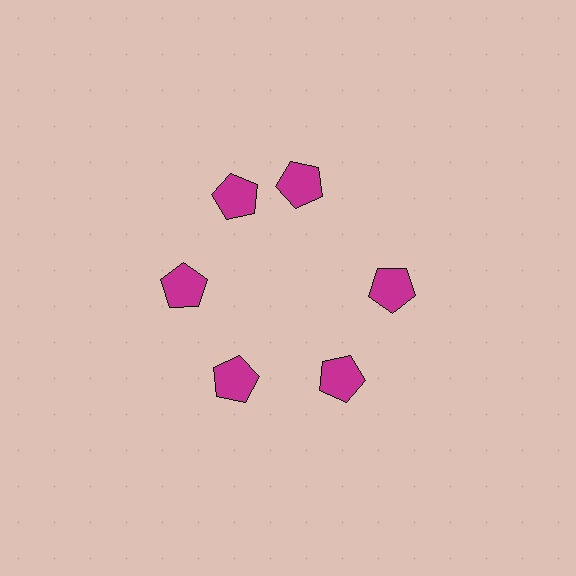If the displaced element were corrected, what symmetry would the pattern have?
It would have 6-fold rotational symmetry — the pattern would map onto itself every 60 degrees.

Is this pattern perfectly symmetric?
No. The 6 magenta pentagons are arranged in a ring, but one element near the 1 o'clock position is rotated out of alignment along the ring, breaking the 6-fold rotational symmetry.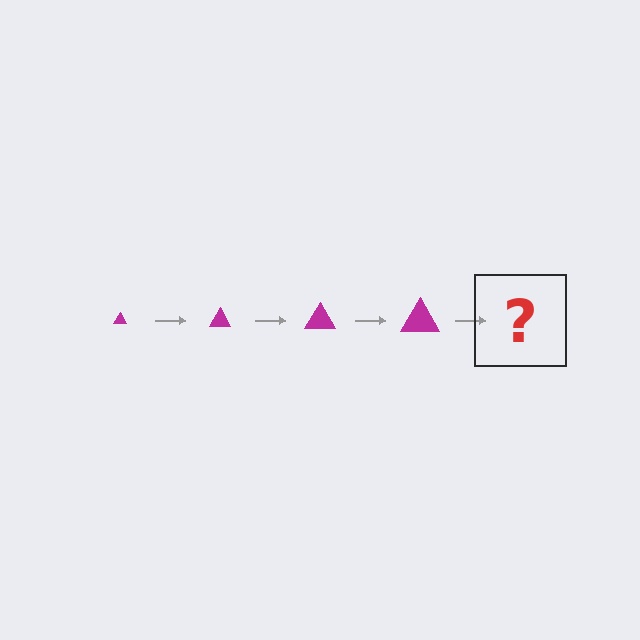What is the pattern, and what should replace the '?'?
The pattern is that the triangle gets progressively larger each step. The '?' should be a magenta triangle, larger than the previous one.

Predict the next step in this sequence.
The next step is a magenta triangle, larger than the previous one.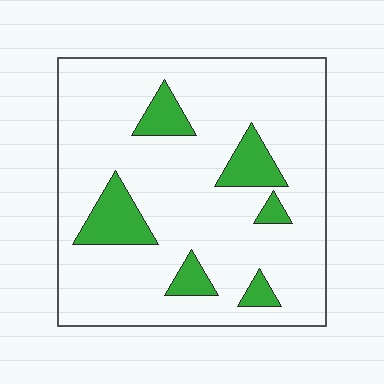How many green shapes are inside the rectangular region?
6.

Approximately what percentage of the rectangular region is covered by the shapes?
Approximately 15%.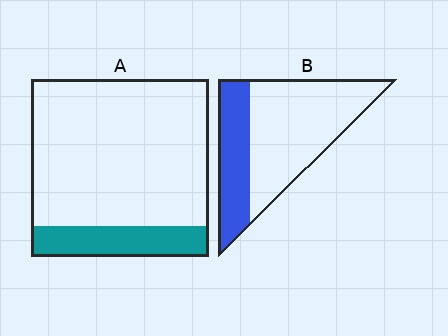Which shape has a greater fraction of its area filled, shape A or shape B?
Shape B.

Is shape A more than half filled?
No.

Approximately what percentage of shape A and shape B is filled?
A is approximately 15% and B is approximately 30%.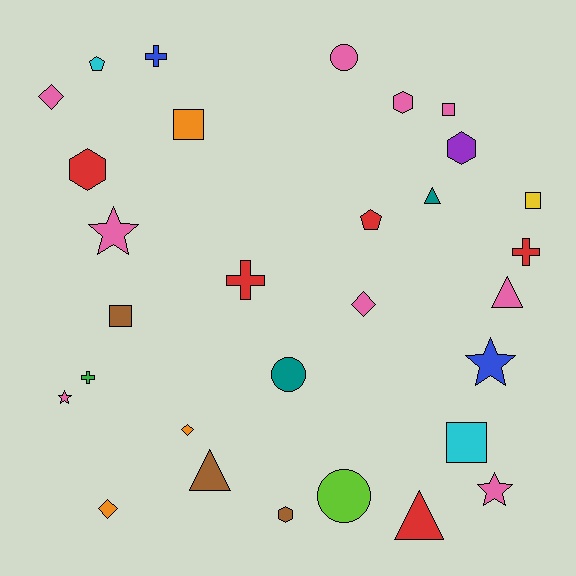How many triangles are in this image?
There are 4 triangles.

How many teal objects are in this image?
There are 2 teal objects.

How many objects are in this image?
There are 30 objects.